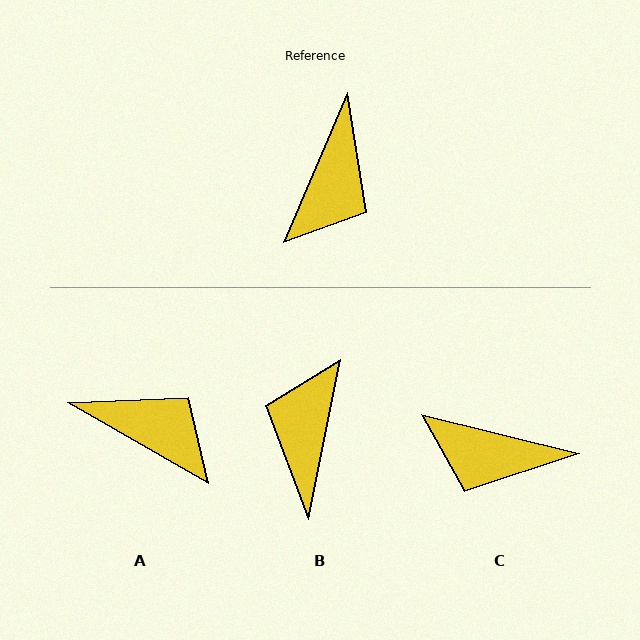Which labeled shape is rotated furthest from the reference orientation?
B, about 168 degrees away.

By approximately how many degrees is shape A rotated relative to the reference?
Approximately 83 degrees counter-clockwise.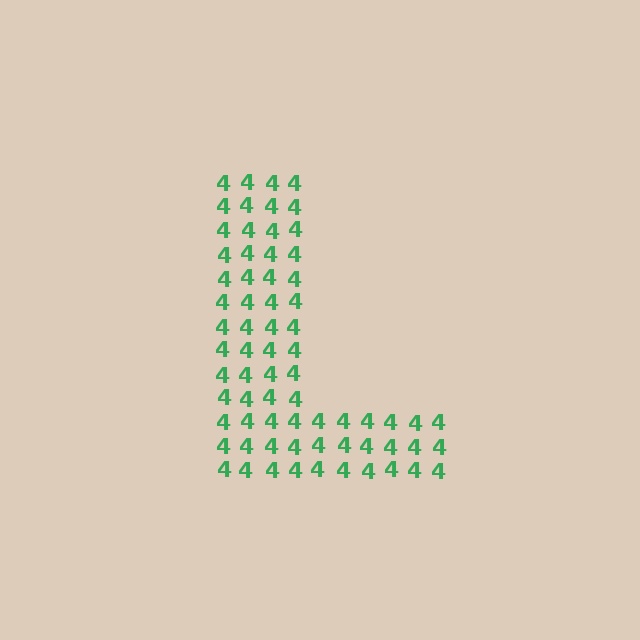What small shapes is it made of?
It is made of small digit 4's.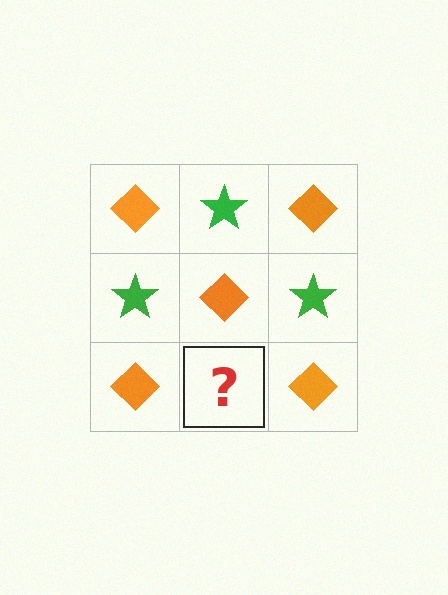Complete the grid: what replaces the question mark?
The question mark should be replaced with a green star.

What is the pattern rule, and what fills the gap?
The rule is that it alternates orange diamond and green star in a checkerboard pattern. The gap should be filled with a green star.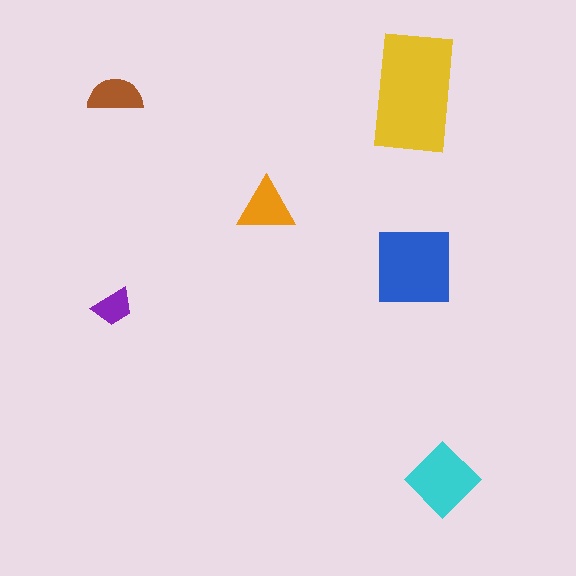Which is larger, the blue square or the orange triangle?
The blue square.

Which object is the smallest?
The purple trapezoid.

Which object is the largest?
The yellow rectangle.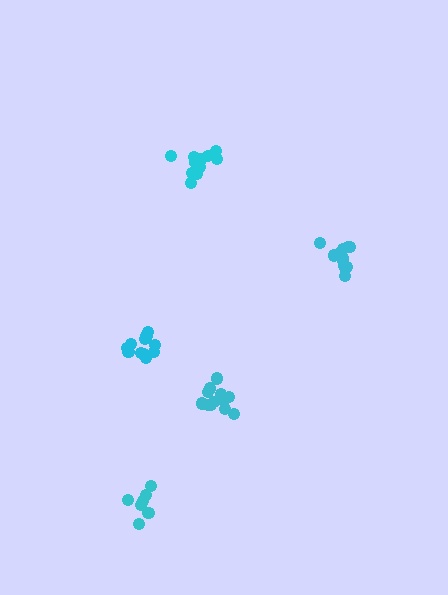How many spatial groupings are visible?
There are 5 spatial groupings.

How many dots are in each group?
Group 1: 11 dots, Group 2: 12 dots, Group 3: 13 dots, Group 4: 7 dots, Group 5: 13 dots (56 total).